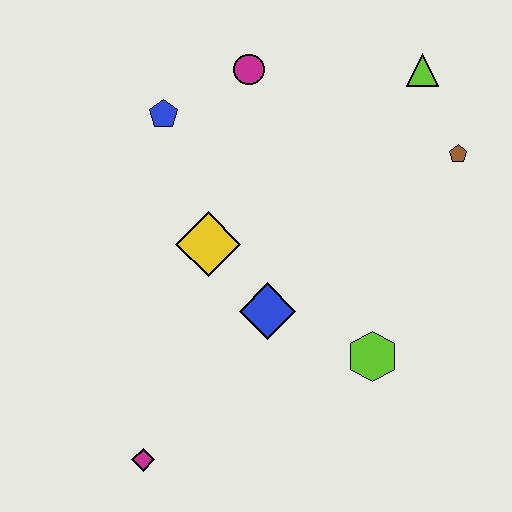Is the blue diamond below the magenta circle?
Yes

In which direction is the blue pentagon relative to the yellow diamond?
The blue pentagon is above the yellow diamond.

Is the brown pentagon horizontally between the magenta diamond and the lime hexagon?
No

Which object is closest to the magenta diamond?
The blue diamond is closest to the magenta diamond.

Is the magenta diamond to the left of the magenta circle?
Yes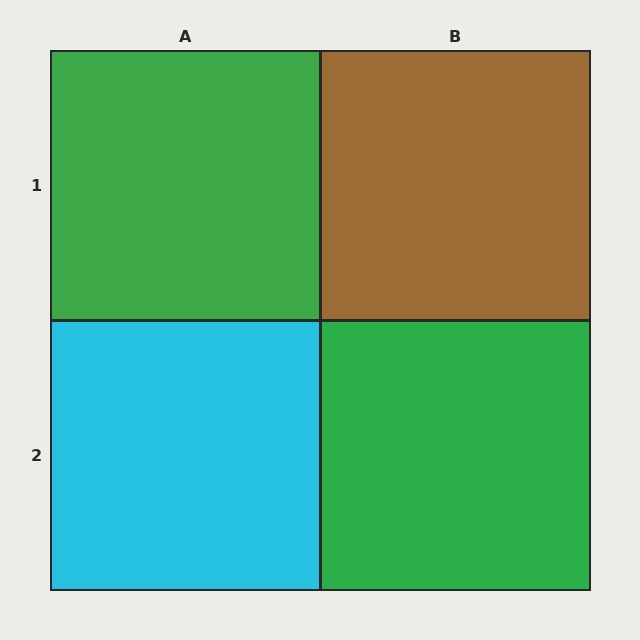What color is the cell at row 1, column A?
Green.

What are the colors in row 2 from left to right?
Cyan, green.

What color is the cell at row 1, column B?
Brown.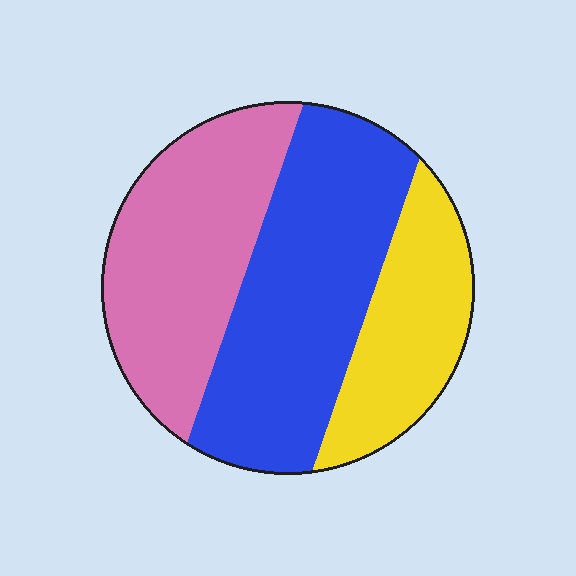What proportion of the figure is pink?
Pink covers about 35% of the figure.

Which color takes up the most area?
Blue, at roughly 40%.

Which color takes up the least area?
Yellow, at roughly 25%.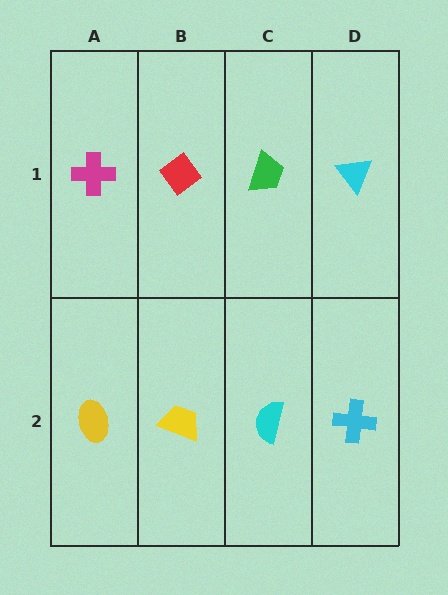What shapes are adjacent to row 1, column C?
A cyan semicircle (row 2, column C), a red diamond (row 1, column B), a cyan triangle (row 1, column D).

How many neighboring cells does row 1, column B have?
3.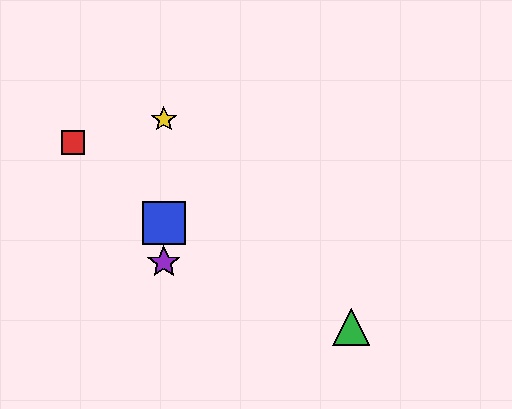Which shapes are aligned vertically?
The blue square, the yellow star, the purple star are aligned vertically.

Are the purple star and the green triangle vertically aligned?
No, the purple star is at x≈164 and the green triangle is at x≈351.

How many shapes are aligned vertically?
3 shapes (the blue square, the yellow star, the purple star) are aligned vertically.